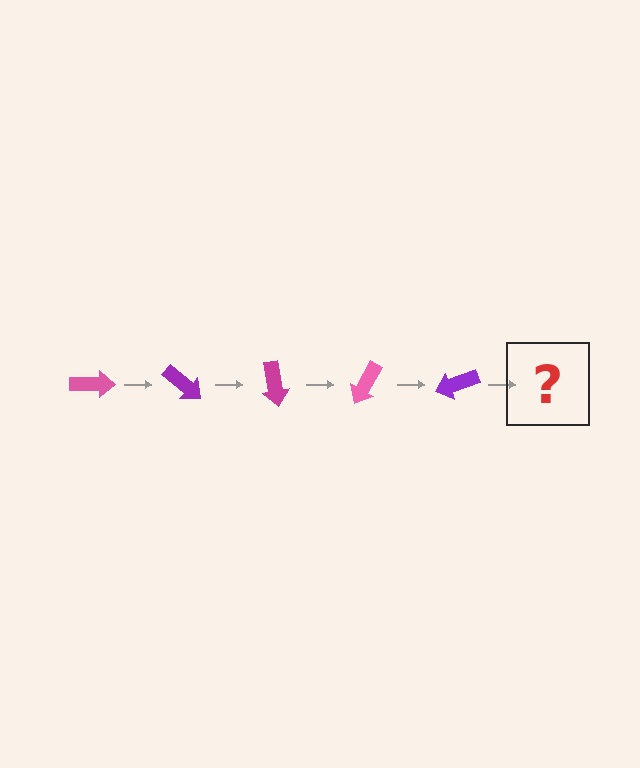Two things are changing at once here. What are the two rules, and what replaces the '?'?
The two rules are that it rotates 40 degrees each step and the color cycles through pink, purple, and magenta. The '?' should be a magenta arrow, rotated 200 degrees from the start.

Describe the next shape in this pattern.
It should be a magenta arrow, rotated 200 degrees from the start.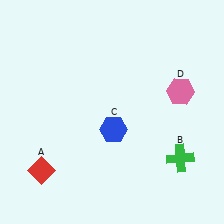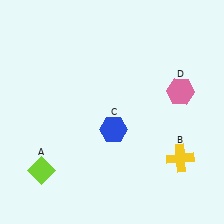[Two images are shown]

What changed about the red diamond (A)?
In Image 1, A is red. In Image 2, it changed to lime.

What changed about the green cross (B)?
In Image 1, B is green. In Image 2, it changed to yellow.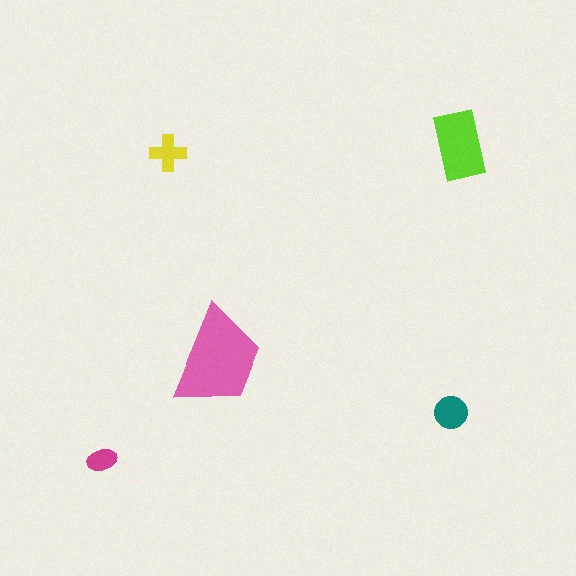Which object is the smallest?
The magenta ellipse.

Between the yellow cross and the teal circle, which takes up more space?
The teal circle.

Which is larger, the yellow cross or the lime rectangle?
The lime rectangle.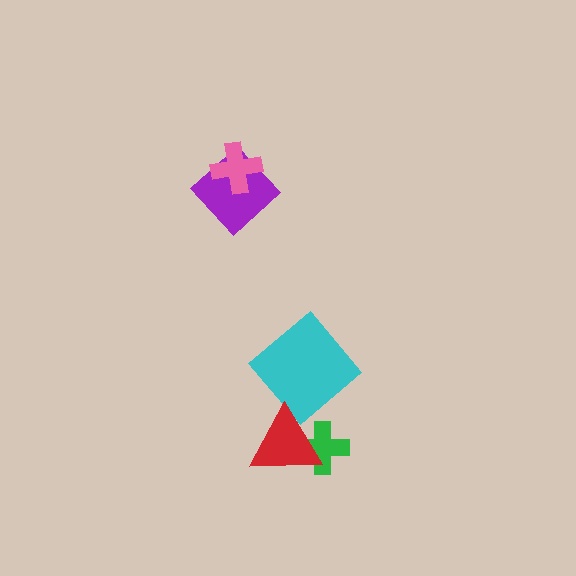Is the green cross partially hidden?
Yes, it is partially covered by another shape.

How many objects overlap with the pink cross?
1 object overlaps with the pink cross.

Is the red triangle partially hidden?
No, no other shape covers it.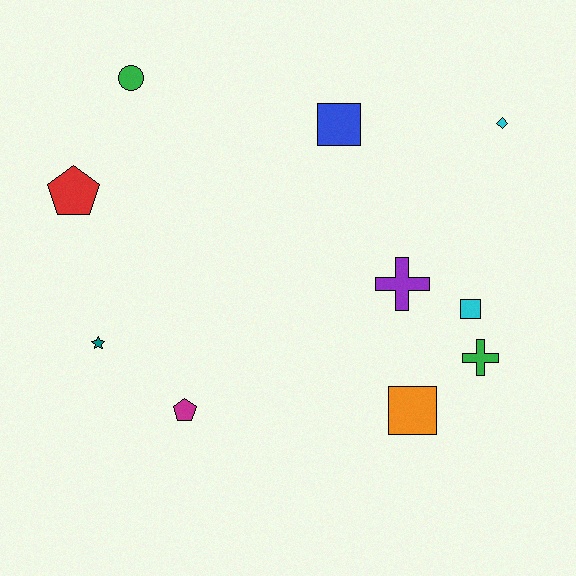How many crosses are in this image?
There are 2 crosses.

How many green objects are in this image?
There are 2 green objects.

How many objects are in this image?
There are 10 objects.